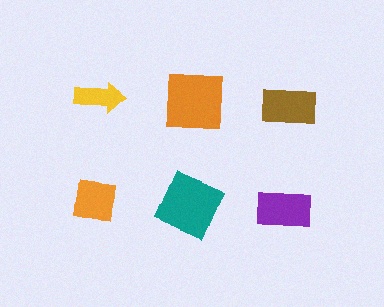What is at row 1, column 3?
A brown rectangle.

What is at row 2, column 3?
A purple rectangle.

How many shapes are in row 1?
3 shapes.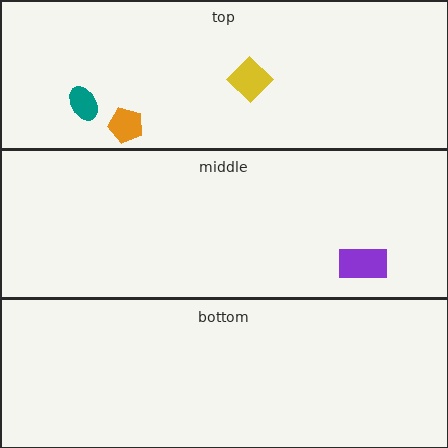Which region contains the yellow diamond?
The top region.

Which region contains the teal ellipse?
The top region.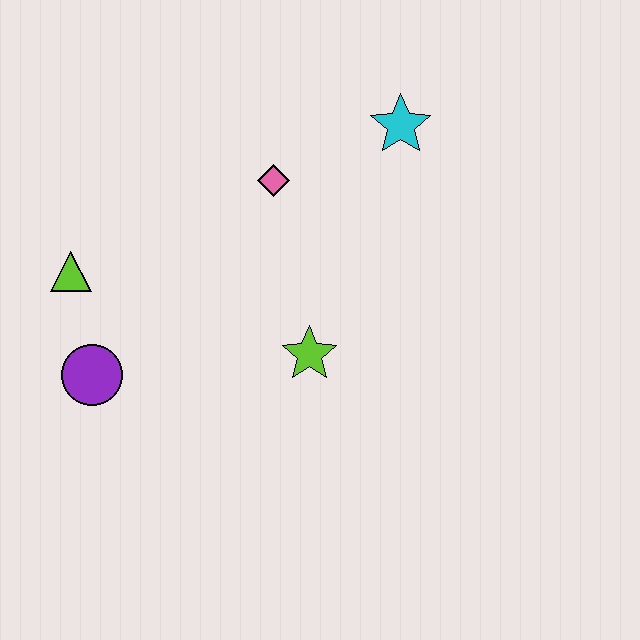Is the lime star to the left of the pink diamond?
No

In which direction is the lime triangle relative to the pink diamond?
The lime triangle is to the left of the pink diamond.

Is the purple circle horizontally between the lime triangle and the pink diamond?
Yes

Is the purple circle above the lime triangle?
No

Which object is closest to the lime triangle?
The purple circle is closest to the lime triangle.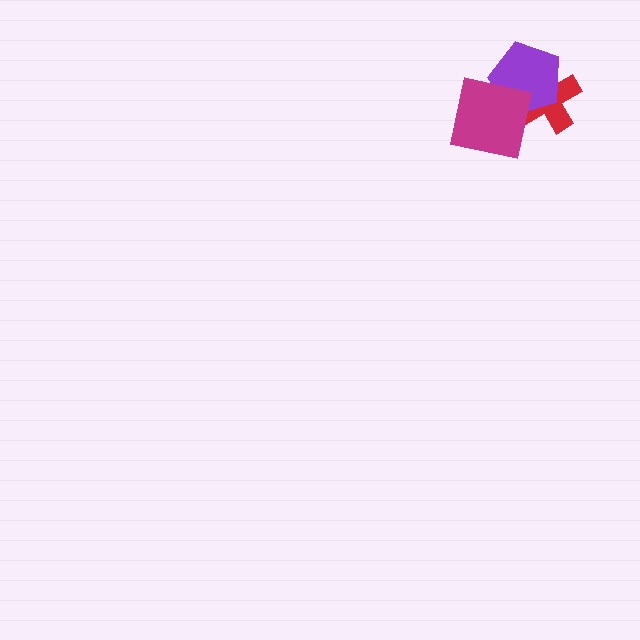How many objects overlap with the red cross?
2 objects overlap with the red cross.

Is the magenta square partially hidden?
No, no other shape covers it.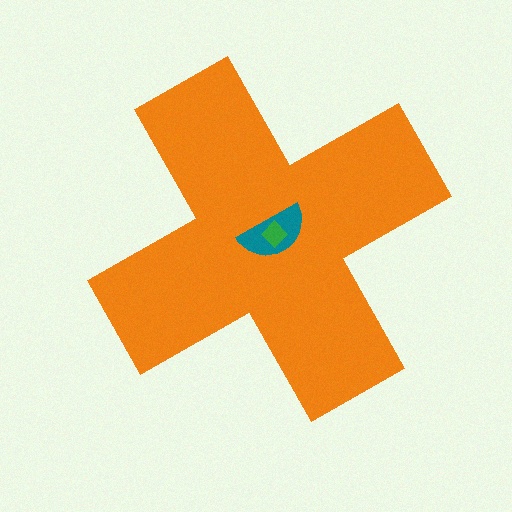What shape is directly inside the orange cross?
The teal semicircle.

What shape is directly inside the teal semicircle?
The green diamond.